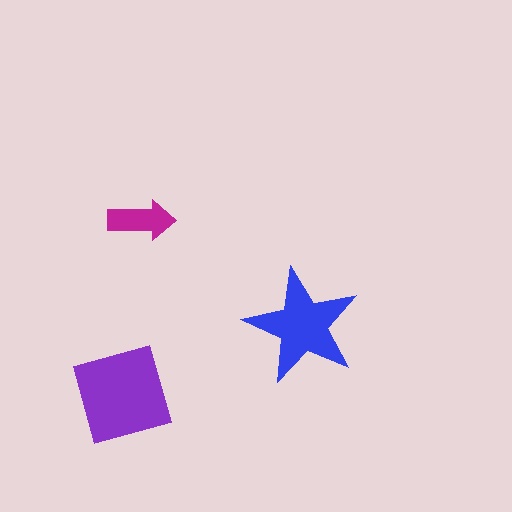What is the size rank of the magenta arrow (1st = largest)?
3rd.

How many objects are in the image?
There are 3 objects in the image.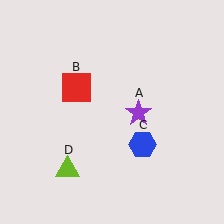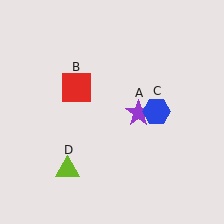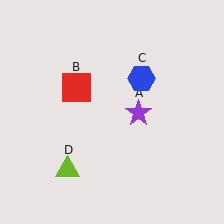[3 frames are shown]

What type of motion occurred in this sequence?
The blue hexagon (object C) rotated counterclockwise around the center of the scene.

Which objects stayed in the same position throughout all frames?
Purple star (object A) and red square (object B) and lime triangle (object D) remained stationary.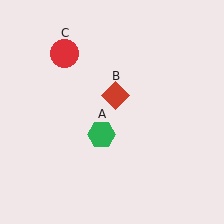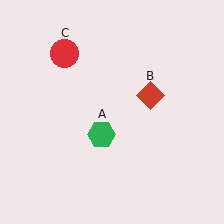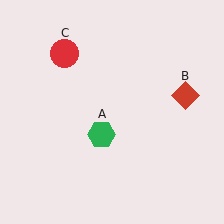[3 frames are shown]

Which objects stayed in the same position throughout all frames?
Green hexagon (object A) and red circle (object C) remained stationary.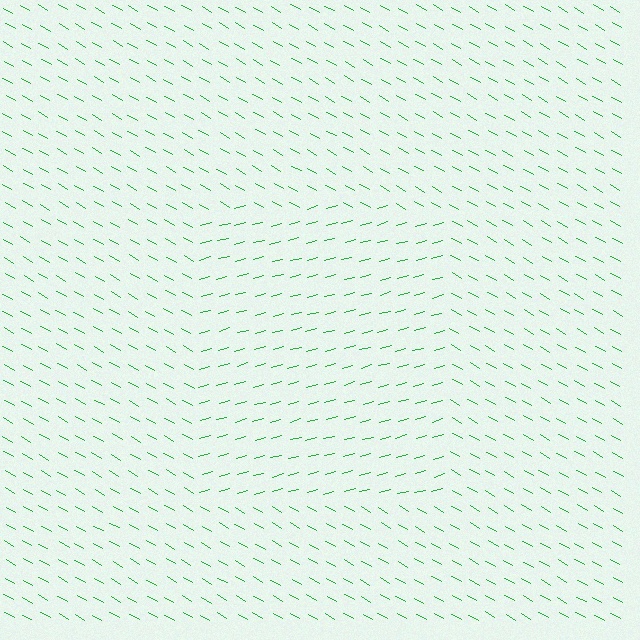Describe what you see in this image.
The image is filled with small green line segments. A rectangle region in the image has lines oriented differently from the surrounding lines, creating a visible texture boundary.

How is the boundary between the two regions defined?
The boundary is defined purely by a change in line orientation (approximately 45 degrees difference). All lines are the same color and thickness.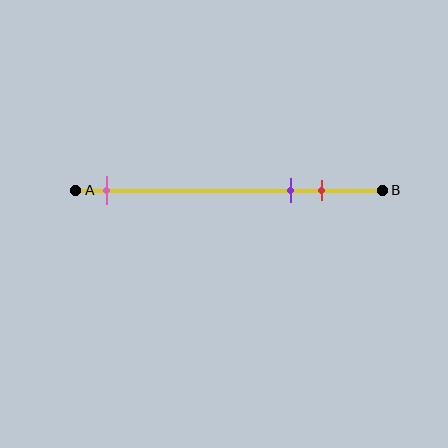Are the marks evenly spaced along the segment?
No, the marks are not evenly spaced.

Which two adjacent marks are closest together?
The purple and red marks are the closest adjacent pair.